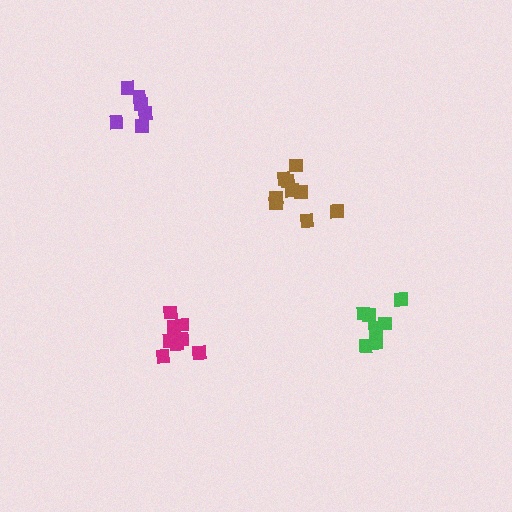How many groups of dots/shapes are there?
There are 4 groups.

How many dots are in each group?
Group 1: 9 dots, Group 2: 8 dots, Group 3: 8 dots, Group 4: 6 dots (31 total).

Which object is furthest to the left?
The purple cluster is leftmost.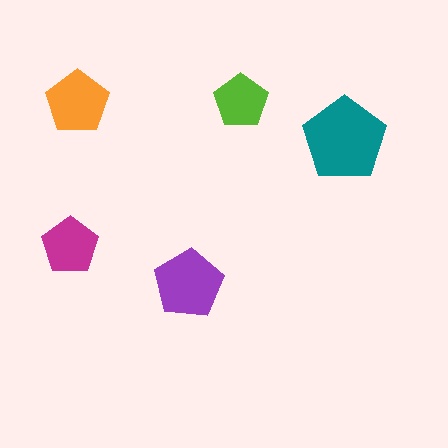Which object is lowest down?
The purple pentagon is bottommost.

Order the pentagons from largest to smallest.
the teal one, the purple one, the orange one, the magenta one, the lime one.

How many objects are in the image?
There are 5 objects in the image.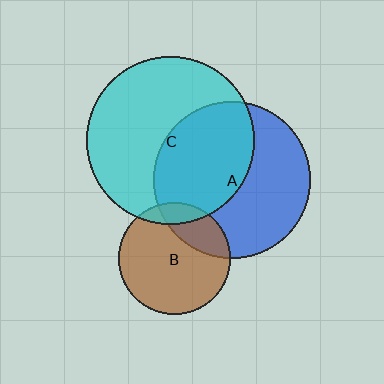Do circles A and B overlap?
Yes.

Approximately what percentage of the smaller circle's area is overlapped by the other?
Approximately 25%.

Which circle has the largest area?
Circle C (cyan).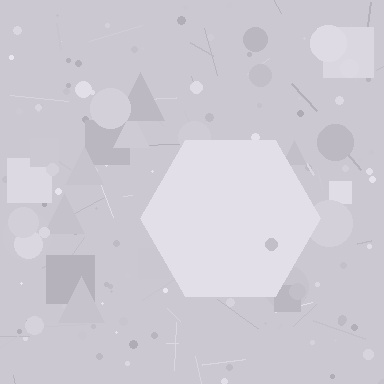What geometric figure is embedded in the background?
A hexagon is embedded in the background.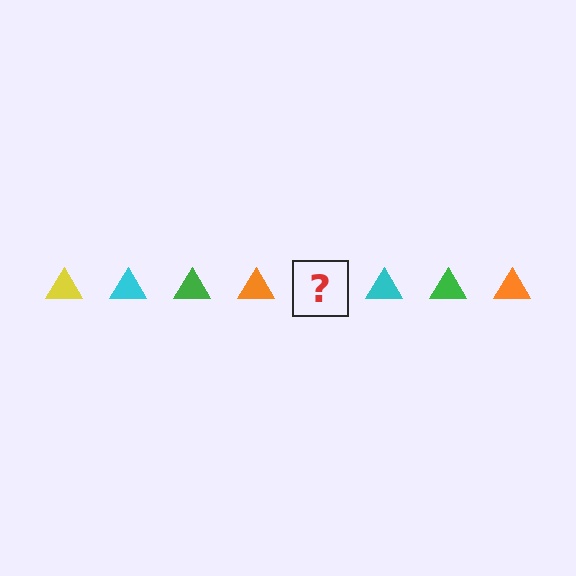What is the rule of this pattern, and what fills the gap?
The rule is that the pattern cycles through yellow, cyan, green, orange triangles. The gap should be filled with a yellow triangle.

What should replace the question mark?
The question mark should be replaced with a yellow triangle.